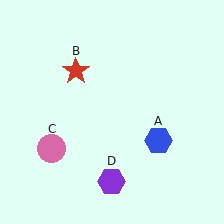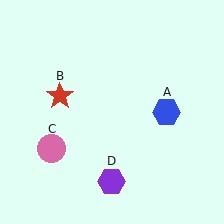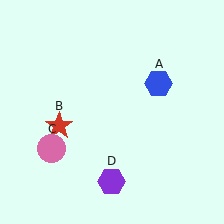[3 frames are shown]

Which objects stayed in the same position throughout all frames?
Pink circle (object C) and purple hexagon (object D) remained stationary.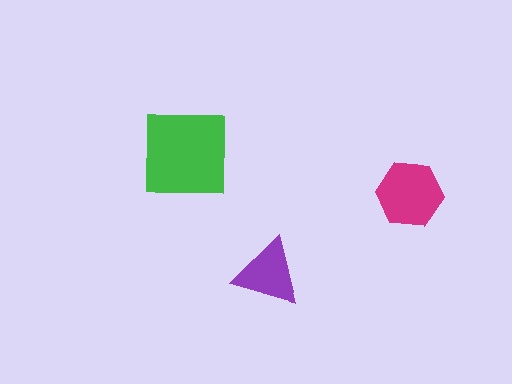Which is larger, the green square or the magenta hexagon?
The green square.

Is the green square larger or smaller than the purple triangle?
Larger.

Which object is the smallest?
The purple triangle.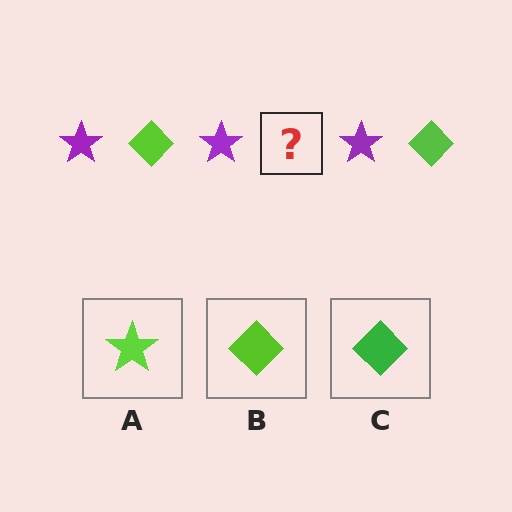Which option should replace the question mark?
Option B.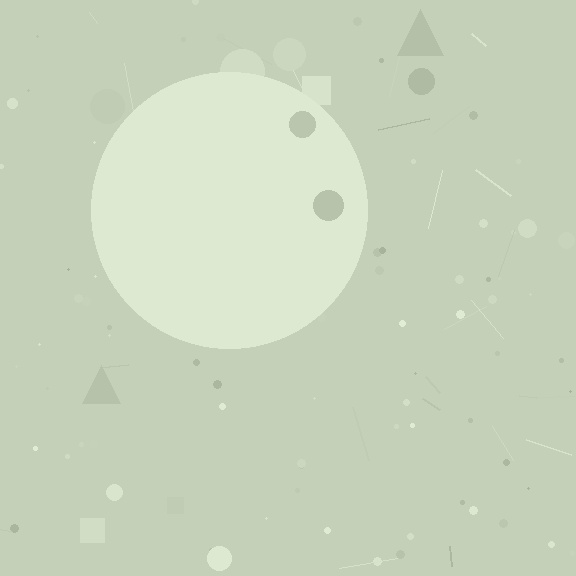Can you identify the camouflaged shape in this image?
The camouflaged shape is a circle.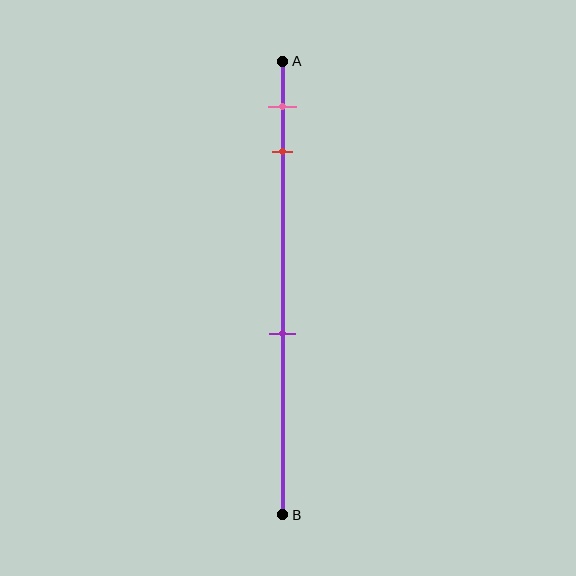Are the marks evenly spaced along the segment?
No, the marks are not evenly spaced.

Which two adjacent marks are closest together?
The pink and red marks are the closest adjacent pair.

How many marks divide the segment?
There are 3 marks dividing the segment.